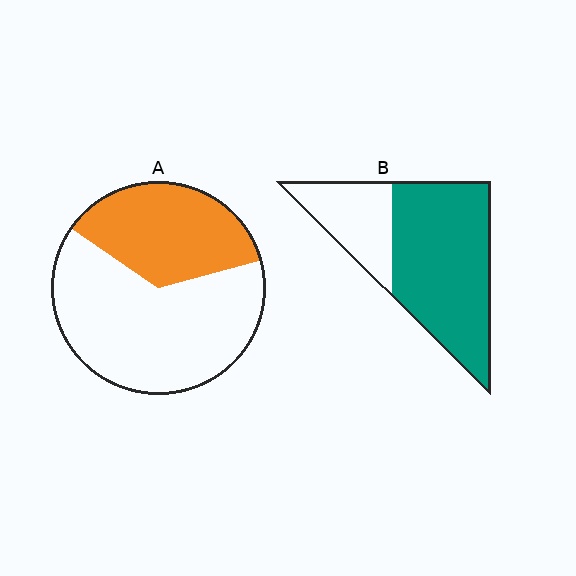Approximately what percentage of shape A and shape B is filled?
A is approximately 35% and B is approximately 70%.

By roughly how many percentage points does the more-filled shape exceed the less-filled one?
By roughly 35 percentage points (B over A).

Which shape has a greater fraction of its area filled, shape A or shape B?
Shape B.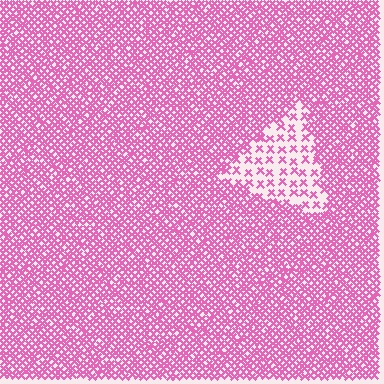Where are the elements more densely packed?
The elements are more densely packed outside the triangle boundary.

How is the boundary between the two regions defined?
The boundary is defined by a change in element density (approximately 3.0x ratio). All elements are the same color, size, and shape.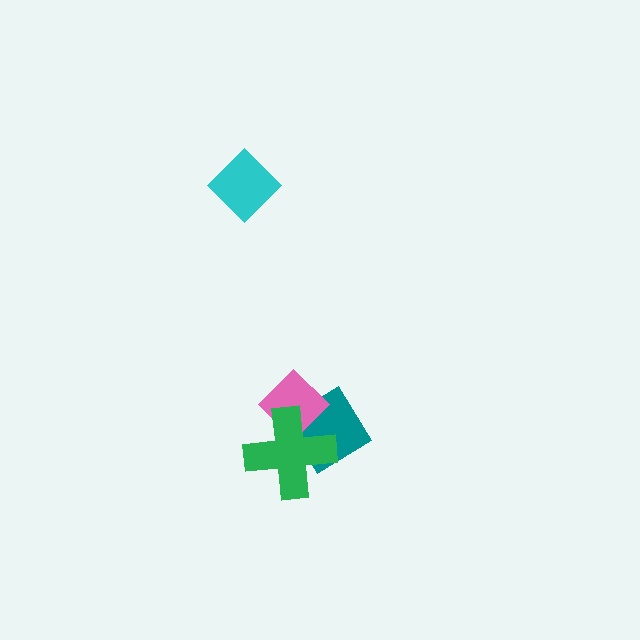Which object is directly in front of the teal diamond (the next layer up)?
The pink diamond is directly in front of the teal diamond.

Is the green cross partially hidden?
No, no other shape covers it.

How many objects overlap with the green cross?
2 objects overlap with the green cross.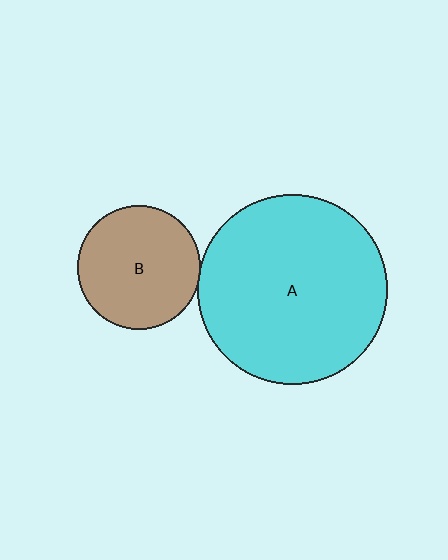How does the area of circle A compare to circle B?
Approximately 2.4 times.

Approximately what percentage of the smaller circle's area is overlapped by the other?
Approximately 5%.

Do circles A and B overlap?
Yes.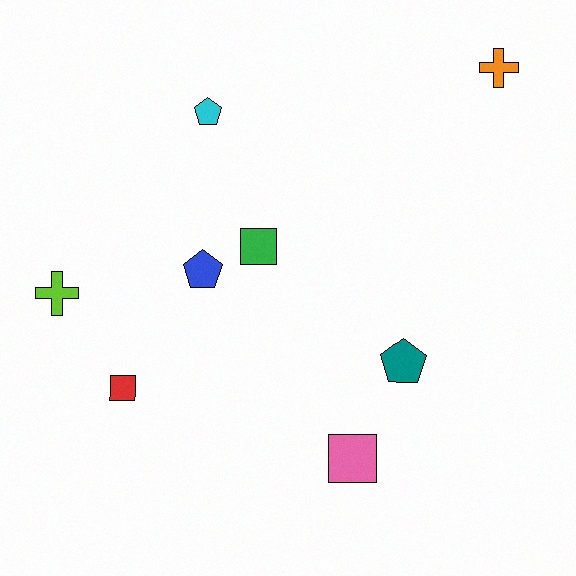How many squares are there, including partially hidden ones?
There are 3 squares.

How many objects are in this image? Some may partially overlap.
There are 8 objects.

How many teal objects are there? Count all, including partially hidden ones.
There is 1 teal object.